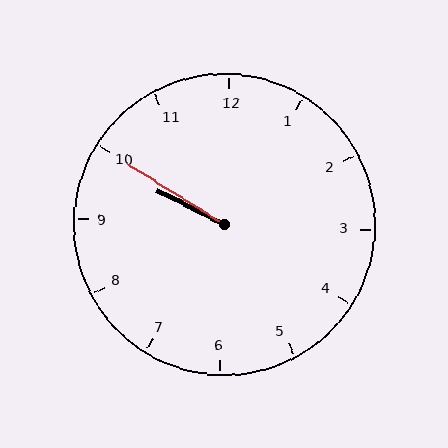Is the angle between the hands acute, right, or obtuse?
It is acute.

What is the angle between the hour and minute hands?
Approximately 5 degrees.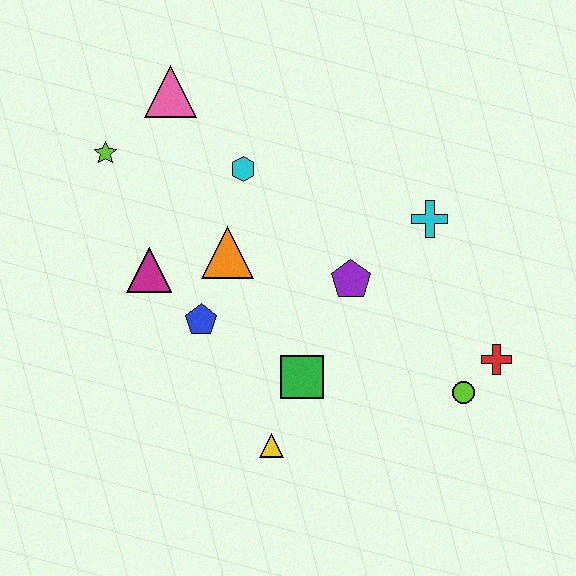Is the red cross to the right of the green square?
Yes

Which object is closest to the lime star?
The pink triangle is closest to the lime star.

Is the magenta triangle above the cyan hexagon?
No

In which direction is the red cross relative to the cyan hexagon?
The red cross is to the right of the cyan hexagon.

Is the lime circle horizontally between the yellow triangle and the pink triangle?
No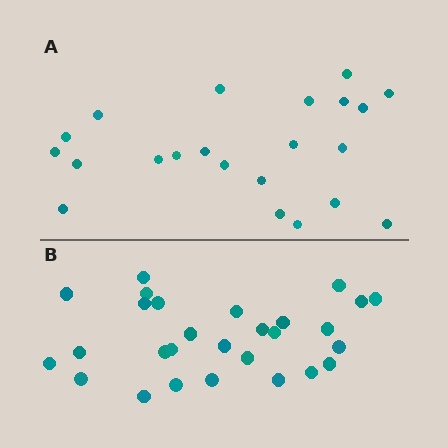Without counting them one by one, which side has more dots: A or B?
Region B (the bottom region) has more dots.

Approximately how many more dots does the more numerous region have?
Region B has about 6 more dots than region A.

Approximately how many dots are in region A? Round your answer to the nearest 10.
About 20 dots. (The exact count is 22, which rounds to 20.)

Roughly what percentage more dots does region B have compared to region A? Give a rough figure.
About 25% more.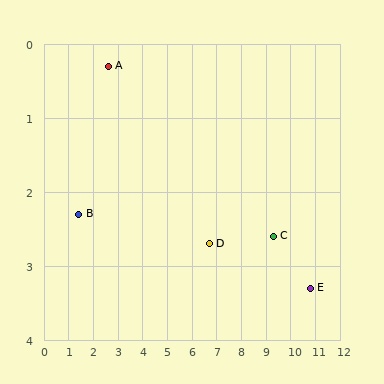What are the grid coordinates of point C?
Point C is at approximately (9.3, 2.6).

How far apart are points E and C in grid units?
Points E and C are about 1.7 grid units apart.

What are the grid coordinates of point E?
Point E is at approximately (10.8, 3.3).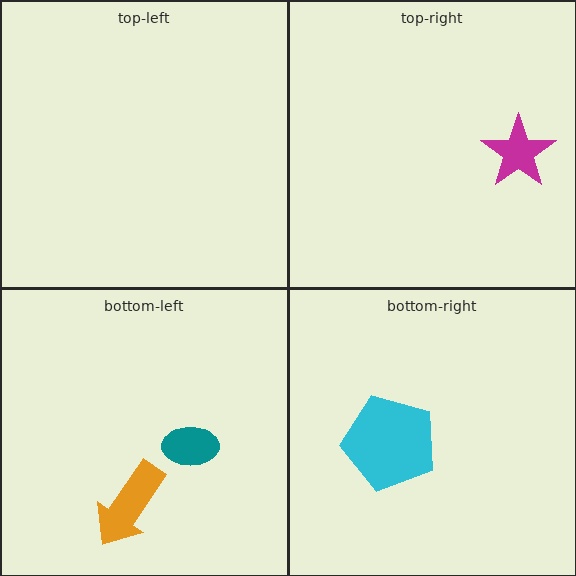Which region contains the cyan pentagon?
The bottom-right region.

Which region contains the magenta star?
The top-right region.